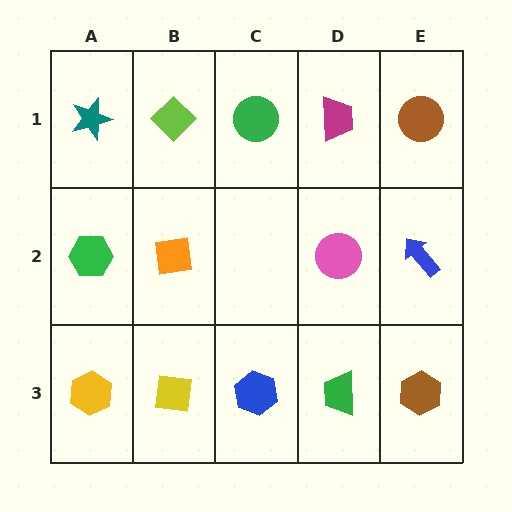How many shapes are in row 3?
5 shapes.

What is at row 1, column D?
A magenta trapezoid.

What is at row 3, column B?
A yellow square.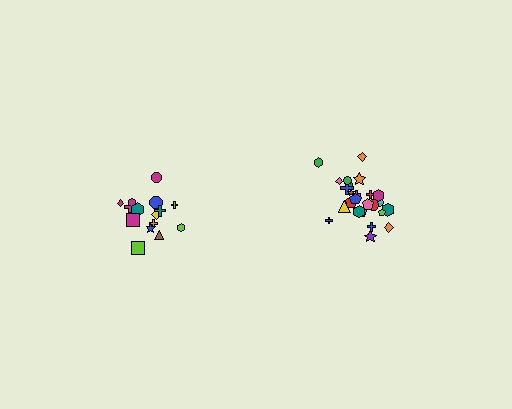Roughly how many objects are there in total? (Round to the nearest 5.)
Roughly 40 objects in total.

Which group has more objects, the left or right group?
The right group.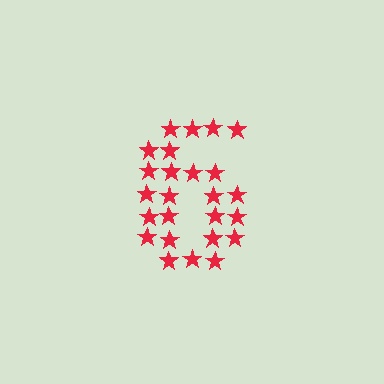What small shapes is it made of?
It is made of small stars.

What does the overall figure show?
The overall figure shows the digit 6.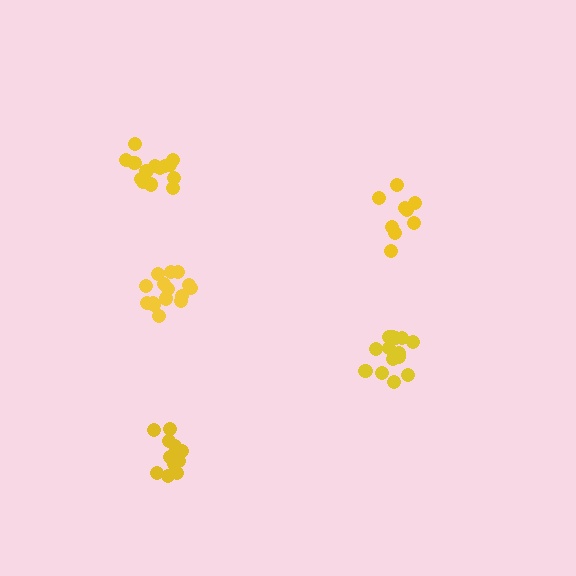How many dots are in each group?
Group 1: 15 dots, Group 2: 15 dots, Group 3: 9 dots, Group 4: 14 dots, Group 5: 11 dots (64 total).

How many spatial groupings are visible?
There are 5 spatial groupings.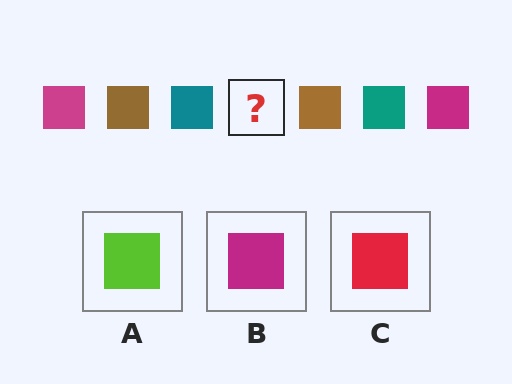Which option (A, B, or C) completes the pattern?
B.